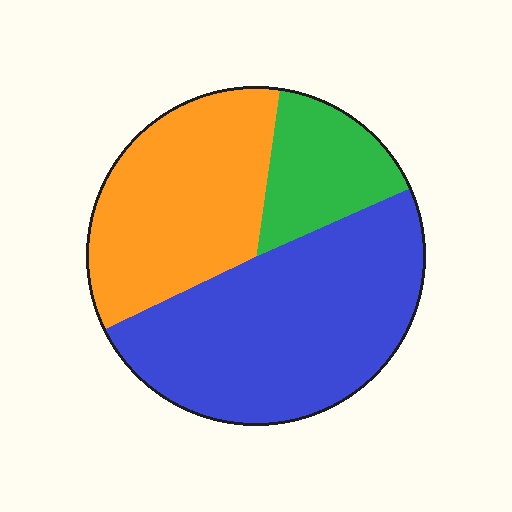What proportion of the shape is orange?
Orange takes up between a third and a half of the shape.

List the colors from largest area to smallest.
From largest to smallest: blue, orange, green.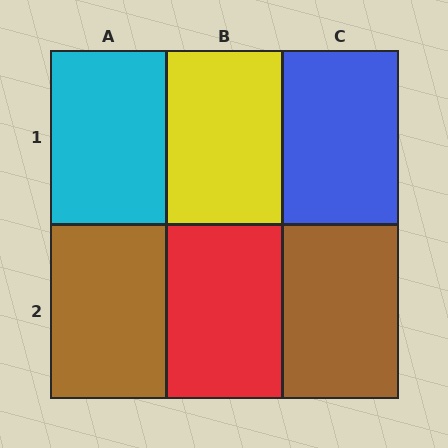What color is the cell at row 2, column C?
Brown.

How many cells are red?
1 cell is red.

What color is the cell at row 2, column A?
Brown.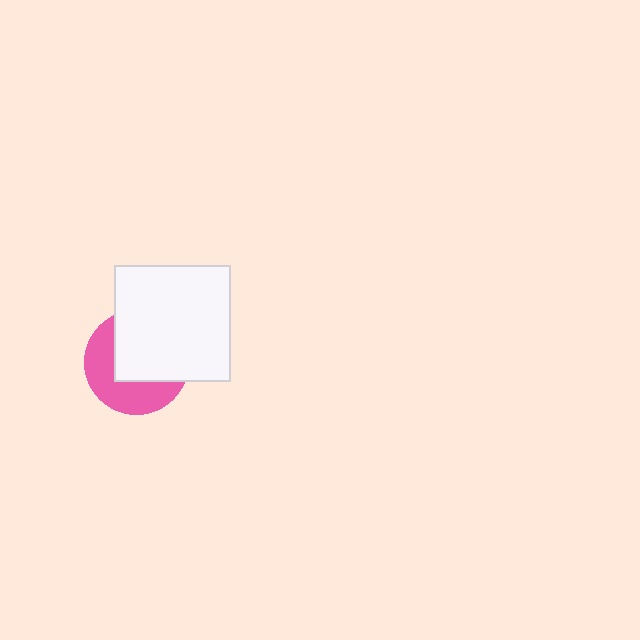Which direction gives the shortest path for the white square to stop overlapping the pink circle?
Moving toward the upper-right gives the shortest separation.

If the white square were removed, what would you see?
You would see the complete pink circle.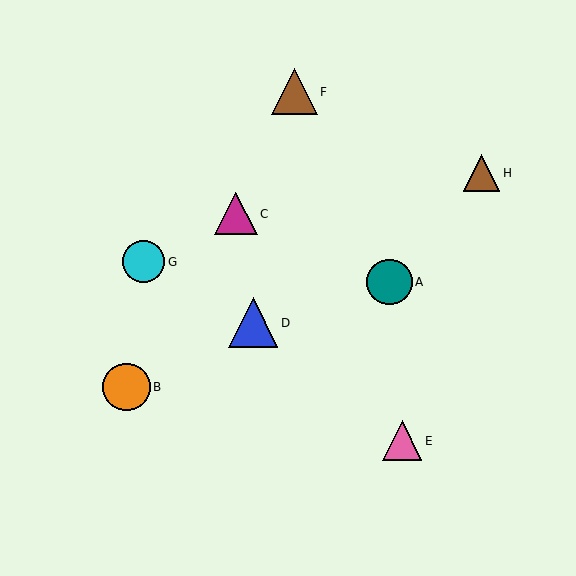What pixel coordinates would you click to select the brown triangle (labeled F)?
Click at (294, 92) to select the brown triangle F.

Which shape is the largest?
The blue triangle (labeled D) is the largest.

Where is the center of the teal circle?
The center of the teal circle is at (389, 282).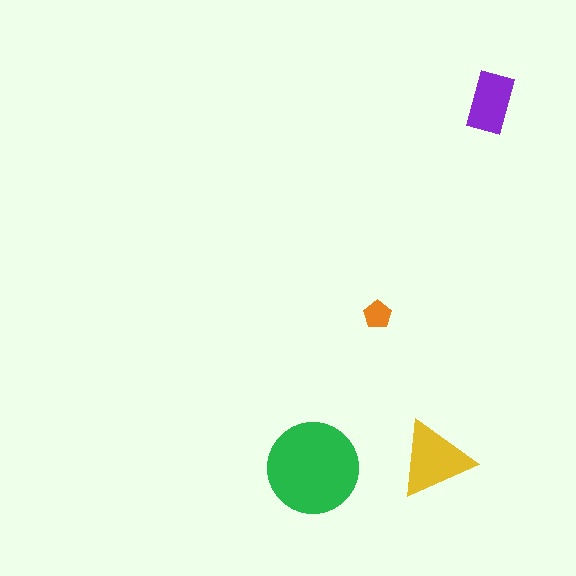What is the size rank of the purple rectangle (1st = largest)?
3rd.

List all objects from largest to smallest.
The green circle, the yellow triangle, the purple rectangle, the orange pentagon.